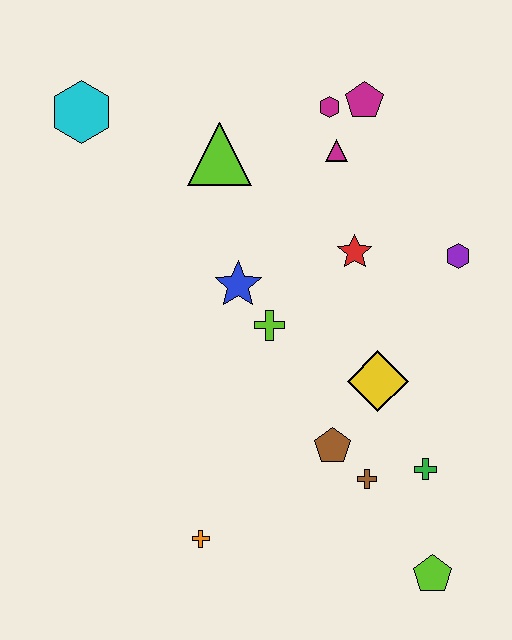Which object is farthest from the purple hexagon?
The cyan hexagon is farthest from the purple hexagon.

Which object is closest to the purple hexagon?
The red star is closest to the purple hexagon.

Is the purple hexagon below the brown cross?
No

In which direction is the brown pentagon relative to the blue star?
The brown pentagon is below the blue star.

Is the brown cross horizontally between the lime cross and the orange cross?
No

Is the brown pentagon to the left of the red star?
Yes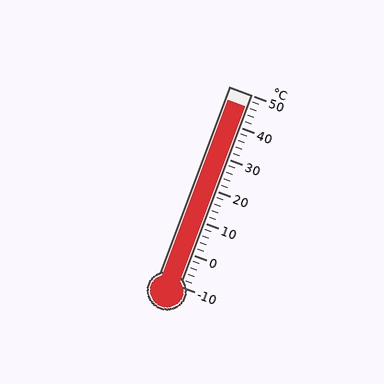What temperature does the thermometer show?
The thermometer shows approximately 46°C.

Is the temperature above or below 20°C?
The temperature is above 20°C.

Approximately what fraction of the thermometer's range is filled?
The thermometer is filled to approximately 95% of its range.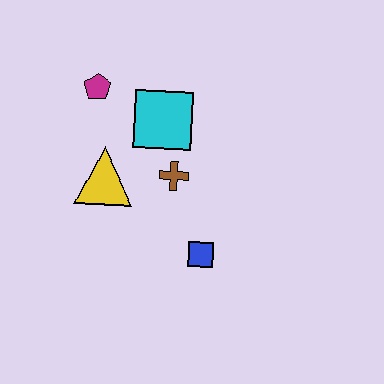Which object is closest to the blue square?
The brown cross is closest to the blue square.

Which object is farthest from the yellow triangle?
The blue square is farthest from the yellow triangle.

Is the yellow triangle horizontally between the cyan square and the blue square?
No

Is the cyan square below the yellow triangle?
No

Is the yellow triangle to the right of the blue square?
No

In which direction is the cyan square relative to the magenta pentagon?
The cyan square is to the right of the magenta pentagon.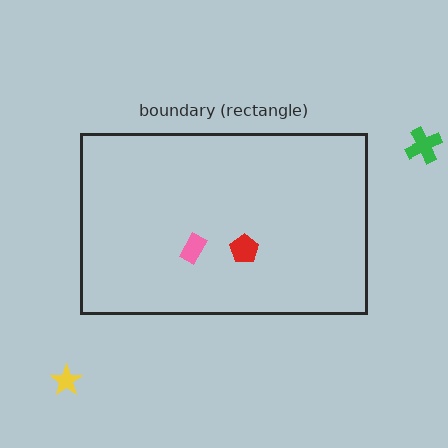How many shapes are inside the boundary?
2 inside, 2 outside.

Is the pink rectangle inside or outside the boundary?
Inside.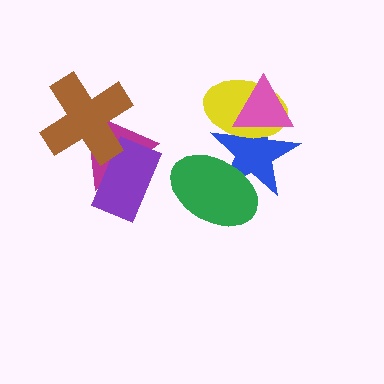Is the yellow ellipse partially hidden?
Yes, it is partially covered by another shape.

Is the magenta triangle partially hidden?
Yes, it is partially covered by another shape.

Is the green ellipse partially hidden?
No, no other shape covers it.